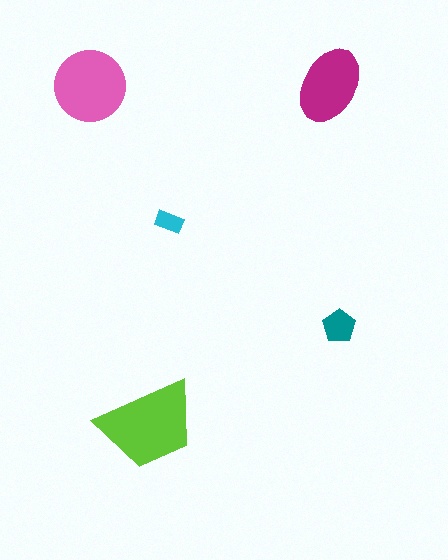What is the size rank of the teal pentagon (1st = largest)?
4th.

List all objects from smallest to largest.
The cyan rectangle, the teal pentagon, the magenta ellipse, the pink circle, the lime trapezoid.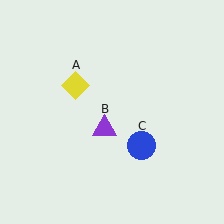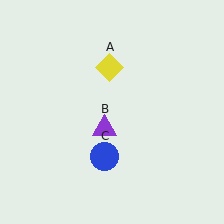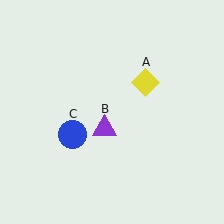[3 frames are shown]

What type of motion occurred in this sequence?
The yellow diamond (object A), blue circle (object C) rotated clockwise around the center of the scene.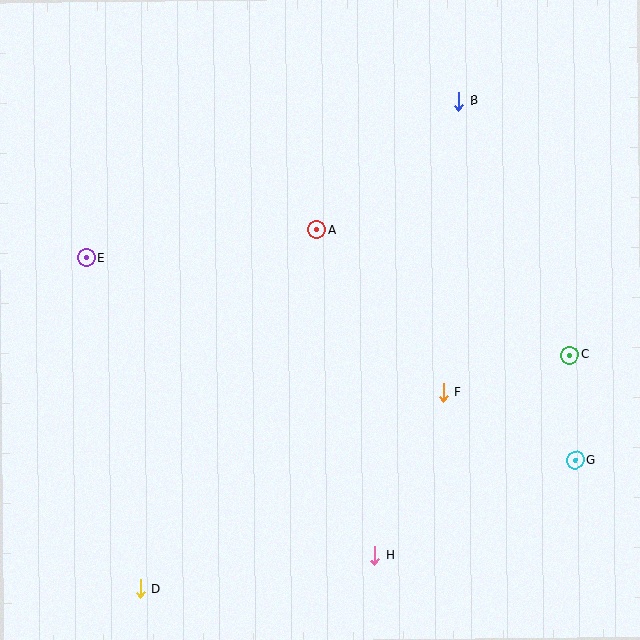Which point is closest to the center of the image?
Point A at (317, 230) is closest to the center.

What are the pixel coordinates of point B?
Point B is at (459, 101).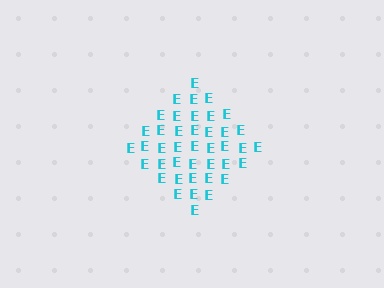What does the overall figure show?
The overall figure shows a diamond.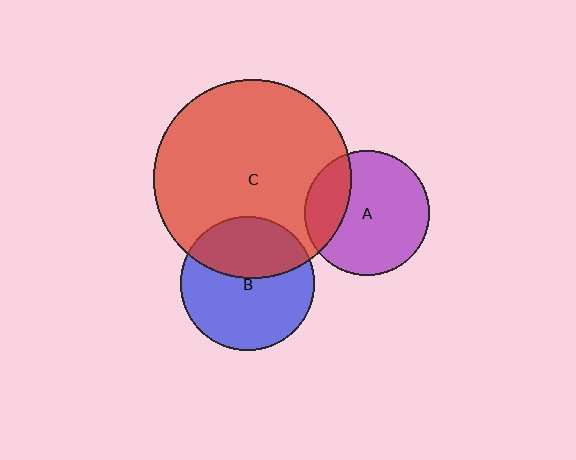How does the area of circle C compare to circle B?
Approximately 2.2 times.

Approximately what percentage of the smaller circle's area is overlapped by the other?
Approximately 40%.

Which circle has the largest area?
Circle C (red).